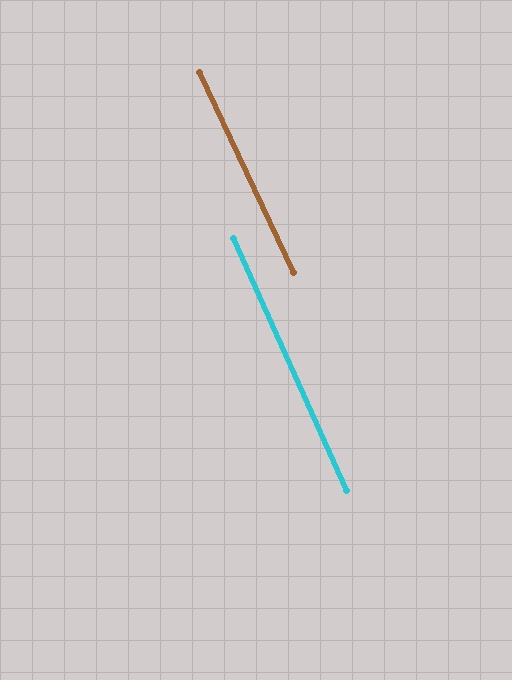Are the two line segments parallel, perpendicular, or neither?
Parallel — their directions differ by only 0.8°.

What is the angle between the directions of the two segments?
Approximately 1 degree.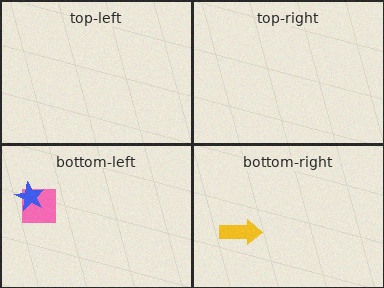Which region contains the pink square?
The bottom-left region.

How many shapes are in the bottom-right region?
1.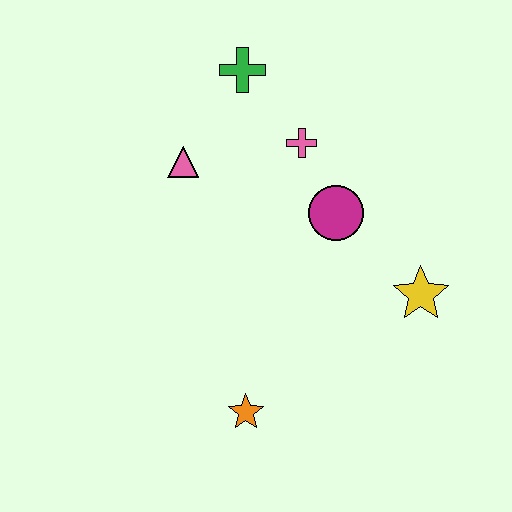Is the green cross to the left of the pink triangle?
No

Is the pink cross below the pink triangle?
No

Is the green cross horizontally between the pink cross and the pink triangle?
Yes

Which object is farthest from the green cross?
The orange star is farthest from the green cross.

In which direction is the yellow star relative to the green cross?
The yellow star is below the green cross.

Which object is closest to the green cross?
The pink cross is closest to the green cross.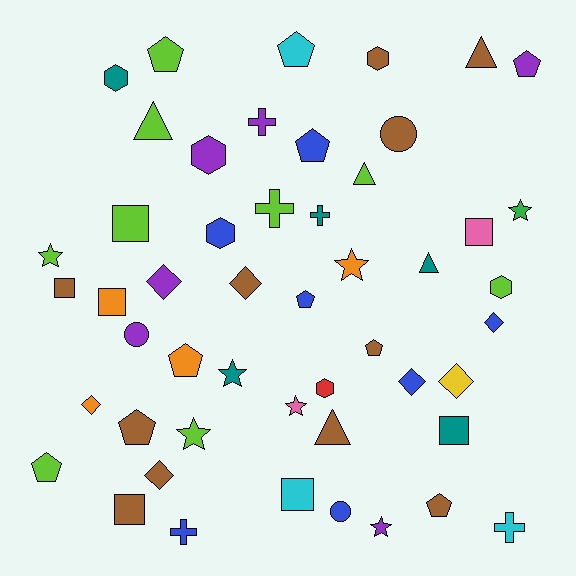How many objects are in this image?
There are 50 objects.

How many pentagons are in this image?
There are 10 pentagons.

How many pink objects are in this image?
There are 2 pink objects.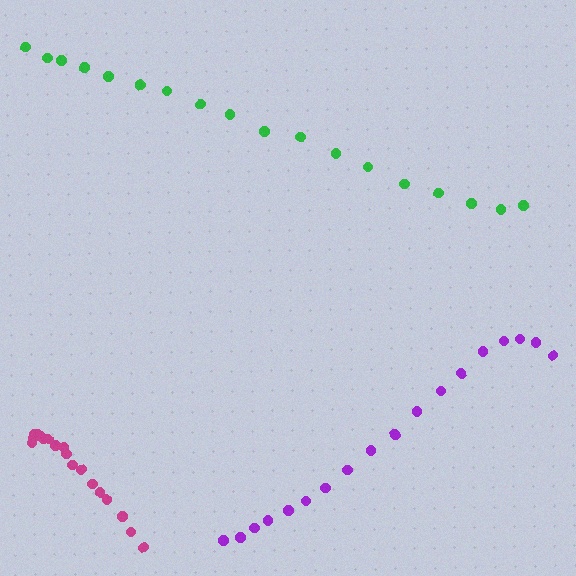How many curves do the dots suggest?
There are 3 distinct paths.